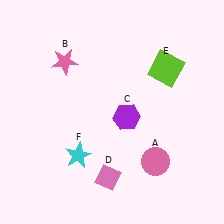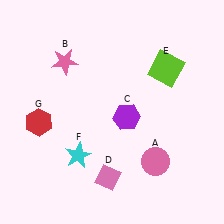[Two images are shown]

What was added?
A red hexagon (G) was added in Image 2.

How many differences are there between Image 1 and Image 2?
There is 1 difference between the two images.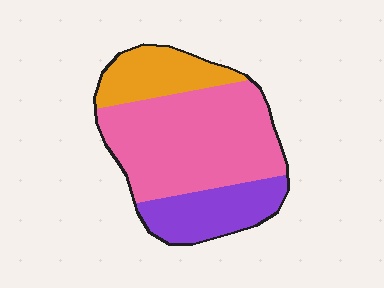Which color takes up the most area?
Pink, at roughly 55%.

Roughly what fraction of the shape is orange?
Orange covers around 20% of the shape.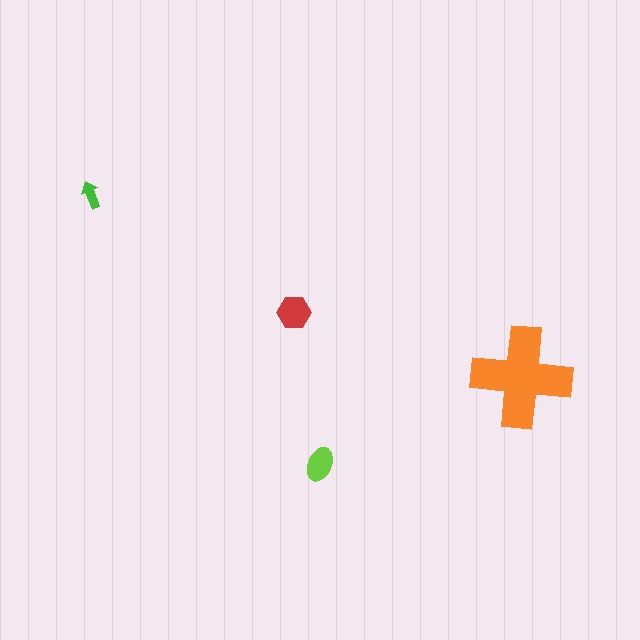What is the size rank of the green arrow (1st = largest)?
4th.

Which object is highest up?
The green arrow is topmost.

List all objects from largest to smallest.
The orange cross, the red hexagon, the lime ellipse, the green arrow.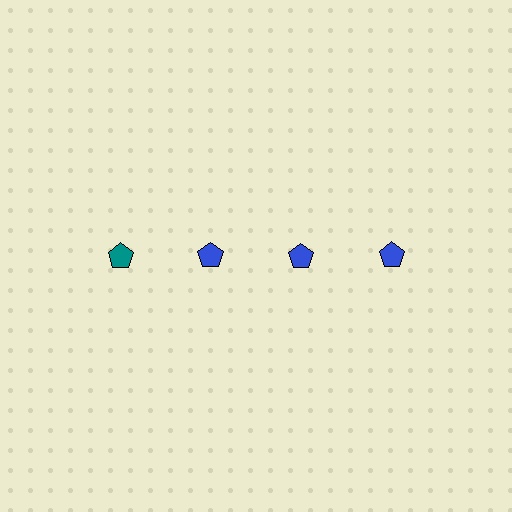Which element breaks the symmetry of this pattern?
The teal pentagon in the top row, leftmost column breaks the symmetry. All other shapes are blue pentagons.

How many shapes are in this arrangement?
There are 4 shapes arranged in a grid pattern.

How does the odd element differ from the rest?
It has a different color: teal instead of blue.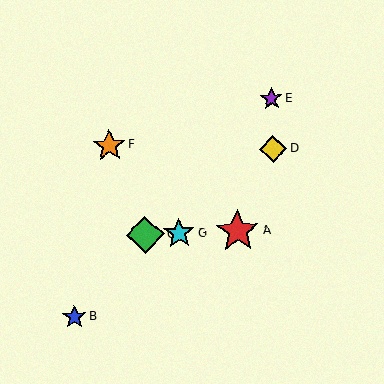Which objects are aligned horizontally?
Objects A, C, G are aligned horizontally.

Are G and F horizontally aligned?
No, G is at y≈233 and F is at y≈146.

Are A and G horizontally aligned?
Yes, both are at y≈231.